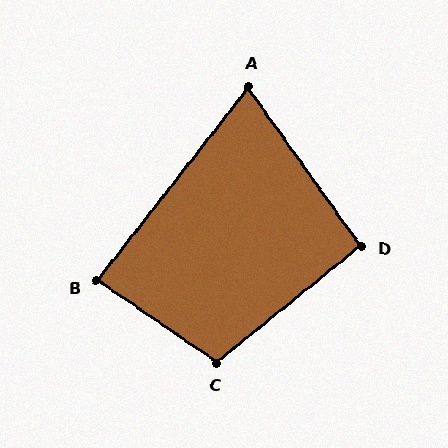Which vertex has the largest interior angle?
C, at approximately 106 degrees.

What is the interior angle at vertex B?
Approximately 87 degrees (approximately right).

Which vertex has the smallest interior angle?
A, at approximately 74 degrees.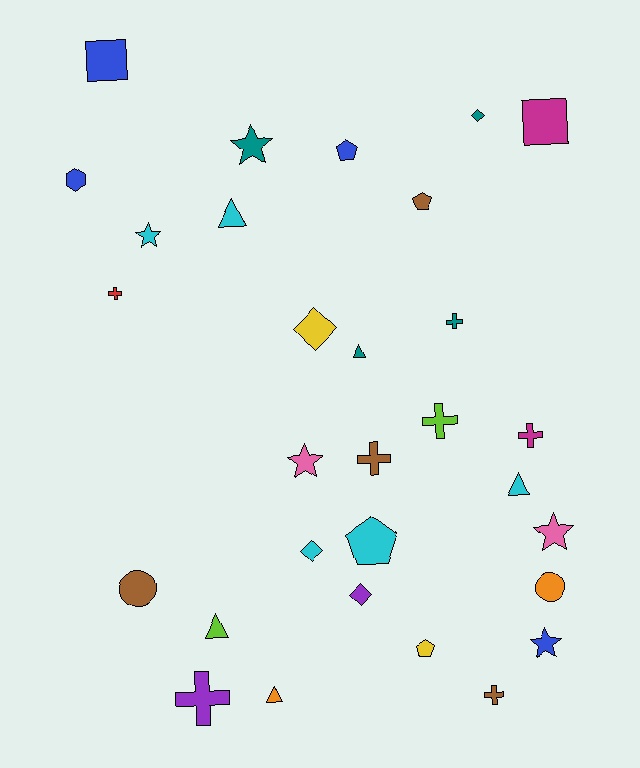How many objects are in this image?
There are 30 objects.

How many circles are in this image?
There are 2 circles.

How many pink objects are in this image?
There are 2 pink objects.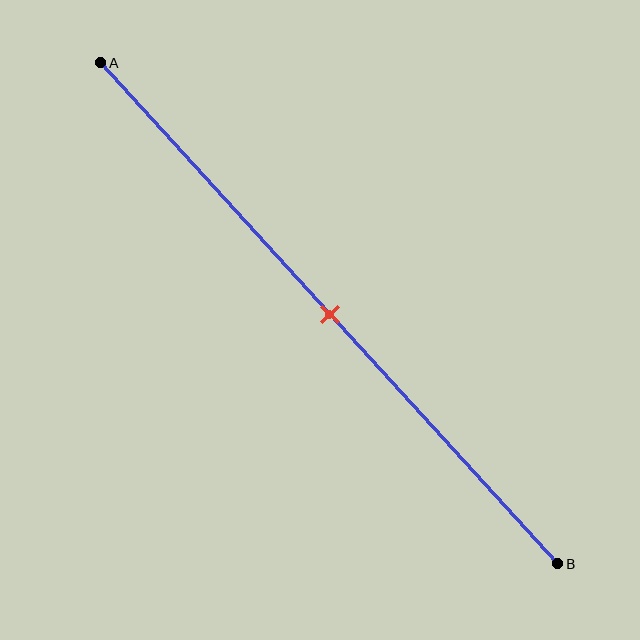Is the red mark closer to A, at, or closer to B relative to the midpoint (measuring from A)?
The red mark is approximately at the midpoint of segment AB.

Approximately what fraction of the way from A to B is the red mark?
The red mark is approximately 50% of the way from A to B.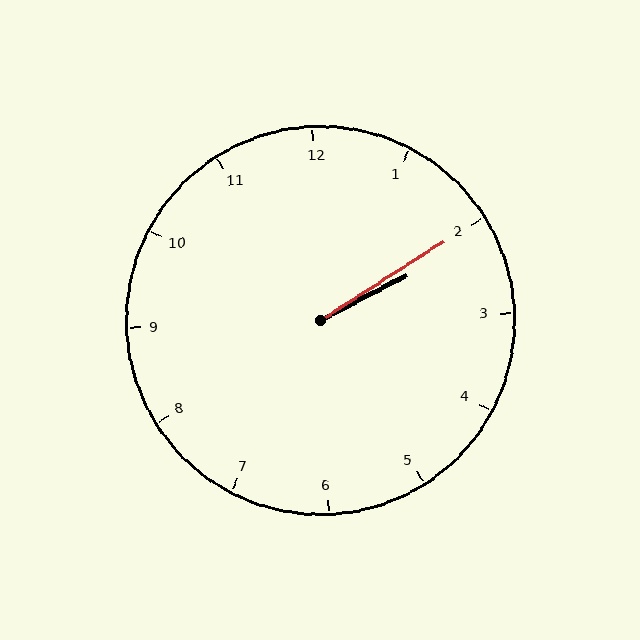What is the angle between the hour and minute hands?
Approximately 5 degrees.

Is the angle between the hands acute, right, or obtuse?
It is acute.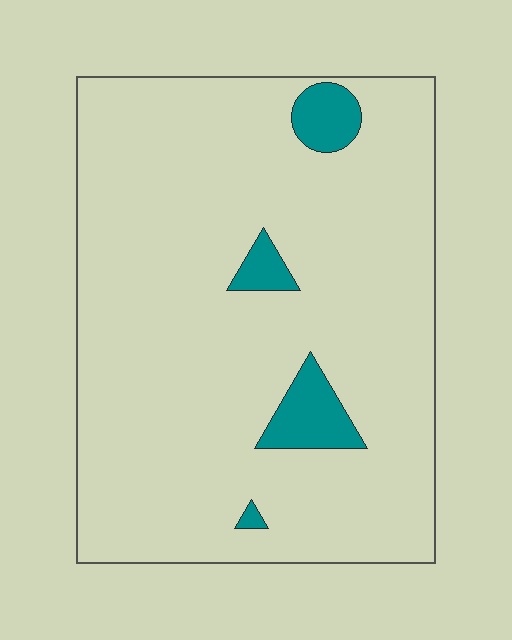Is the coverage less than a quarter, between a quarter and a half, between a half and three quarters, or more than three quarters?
Less than a quarter.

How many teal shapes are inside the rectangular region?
4.